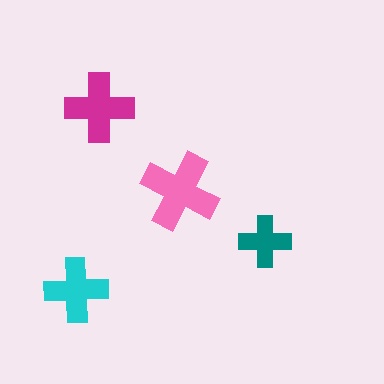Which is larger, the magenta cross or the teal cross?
The magenta one.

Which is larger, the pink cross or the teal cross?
The pink one.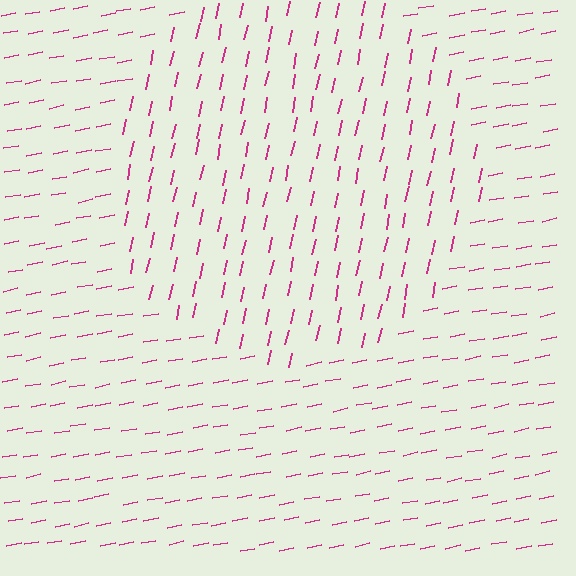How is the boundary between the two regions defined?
The boundary is defined purely by a change in line orientation (approximately 67 degrees difference). All lines are the same color and thickness.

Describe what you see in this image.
The image is filled with small magenta line segments. A circle region in the image has lines oriented differently from the surrounding lines, creating a visible texture boundary.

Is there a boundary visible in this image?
Yes, there is a texture boundary formed by a change in line orientation.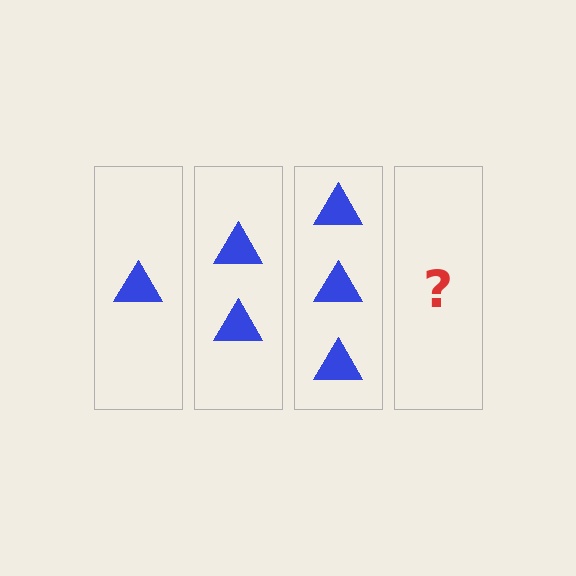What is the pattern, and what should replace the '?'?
The pattern is that each step adds one more triangle. The '?' should be 4 triangles.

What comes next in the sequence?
The next element should be 4 triangles.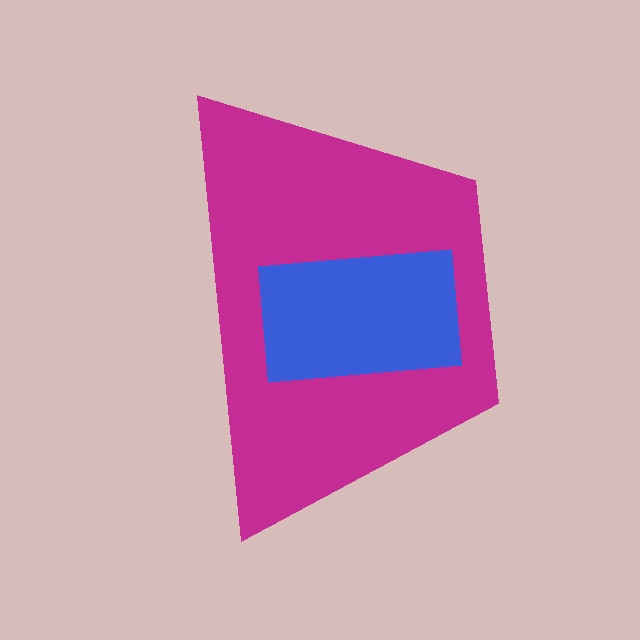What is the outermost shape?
The magenta trapezoid.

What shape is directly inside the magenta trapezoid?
The blue rectangle.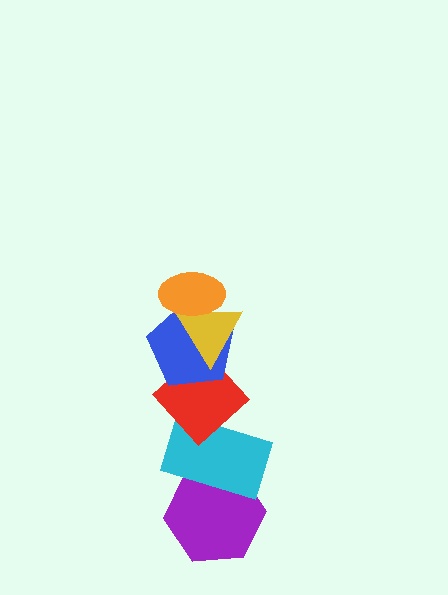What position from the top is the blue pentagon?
The blue pentagon is 3rd from the top.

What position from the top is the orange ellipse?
The orange ellipse is 1st from the top.